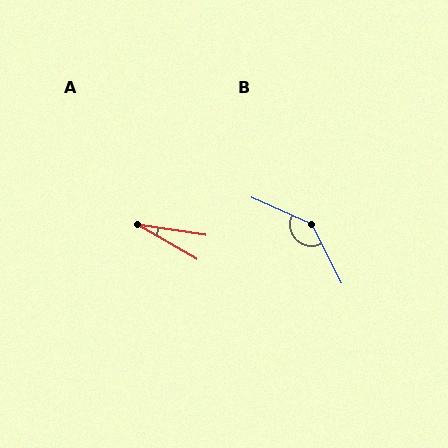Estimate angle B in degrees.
Approximately 140 degrees.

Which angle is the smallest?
A, at approximately 22 degrees.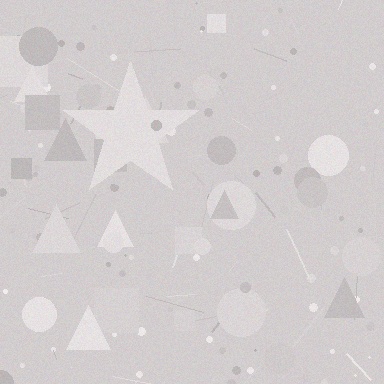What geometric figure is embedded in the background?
A star is embedded in the background.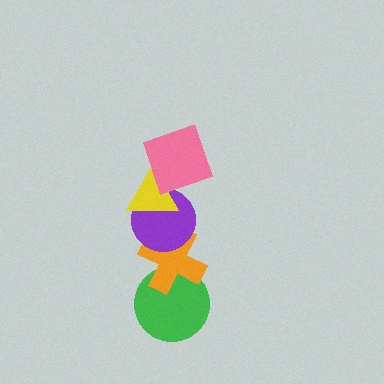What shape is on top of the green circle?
The orange cross is on top of the green circle.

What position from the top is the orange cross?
The orange cross is 4th from the top.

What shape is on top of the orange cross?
The purple circle is on top of the orange cross.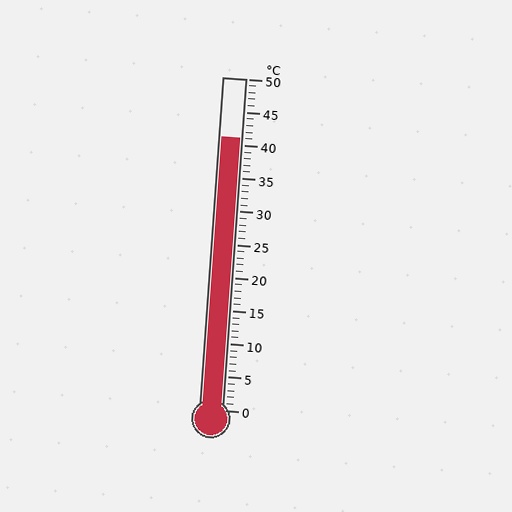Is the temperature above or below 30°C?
The temperature is above 30°C.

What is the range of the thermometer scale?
The thermometer scale ranges from 0°C to 50°C.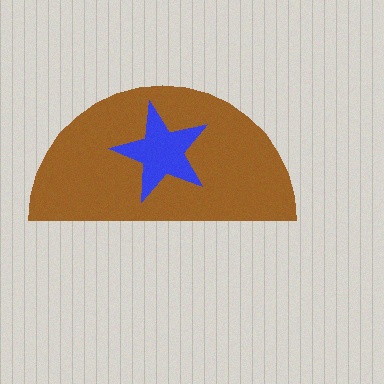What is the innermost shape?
The blue star.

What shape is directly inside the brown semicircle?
The blue star.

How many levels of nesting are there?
2.